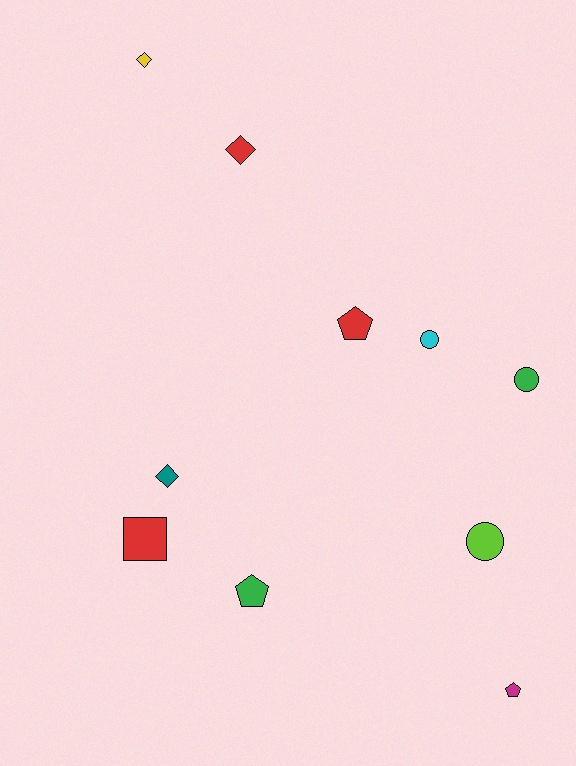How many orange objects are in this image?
There are no orange objects.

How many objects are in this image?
There are 10 objects.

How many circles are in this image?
There are 3 circles.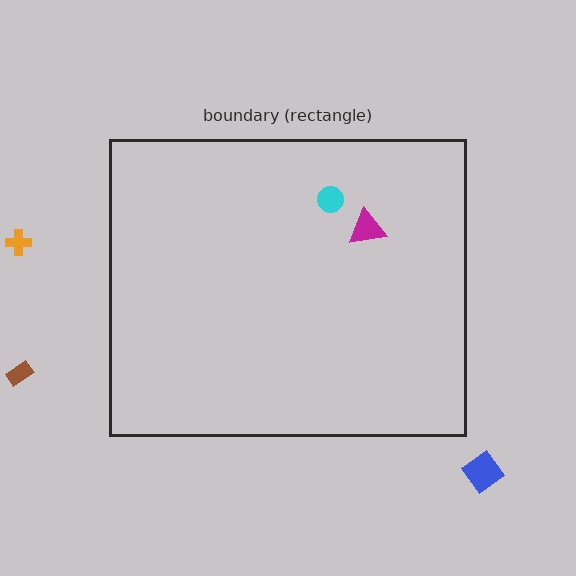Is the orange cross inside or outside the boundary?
Outside.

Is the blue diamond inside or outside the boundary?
Outside.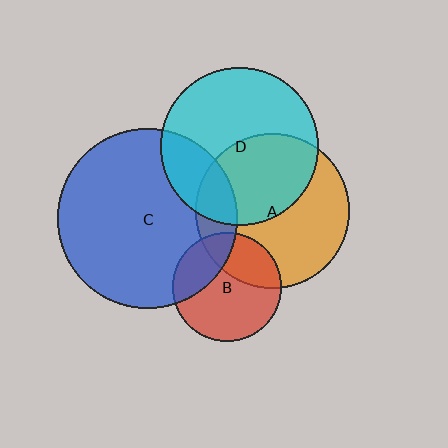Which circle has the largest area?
Circle C (blue).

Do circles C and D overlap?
Yes.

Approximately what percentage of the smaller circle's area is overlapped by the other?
Approximately 20%.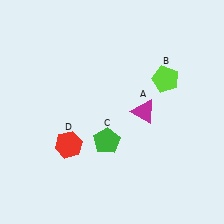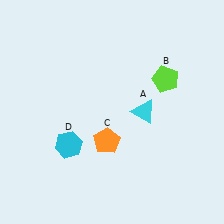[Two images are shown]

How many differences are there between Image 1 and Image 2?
There are 3 differences between the two images.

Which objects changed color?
A changed from magenta to cyan. C changed from green to orange. D changed from red to cyan.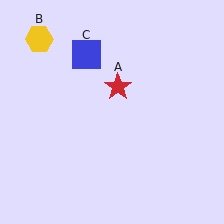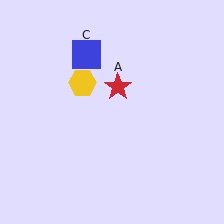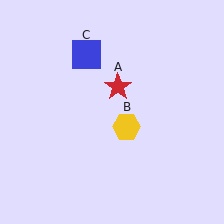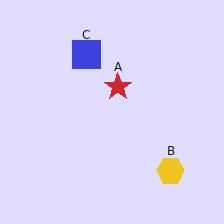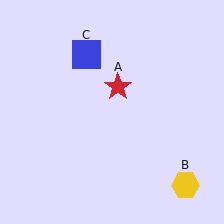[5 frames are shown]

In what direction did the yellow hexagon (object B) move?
The yellow hexagon (object B) moved down and to the right.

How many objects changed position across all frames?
1 object changed position: yellow hexagon (object B).